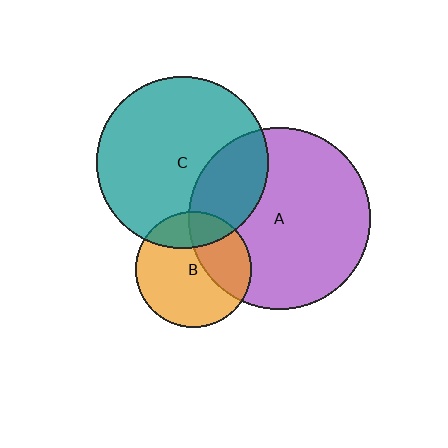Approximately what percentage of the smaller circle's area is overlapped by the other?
Approximately 35%.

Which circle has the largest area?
Circle A (purple).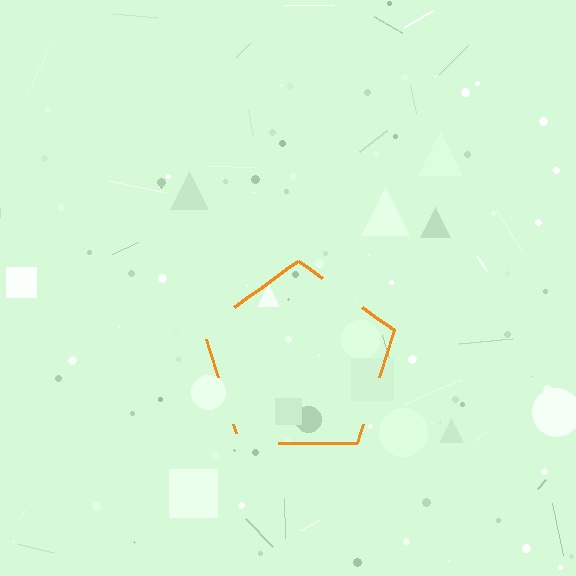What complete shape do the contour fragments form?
The contour fragments form a pentagon.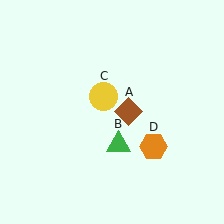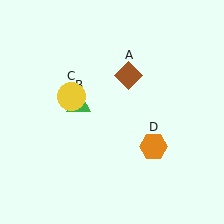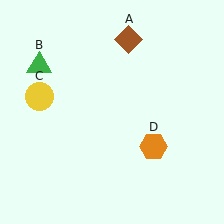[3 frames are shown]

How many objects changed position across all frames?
3 objects changed position: brown diamond (object A), green triangle (object B), yellow circle (object C).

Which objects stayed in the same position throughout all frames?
Orange hexagon (object D) remained stationary.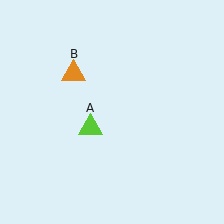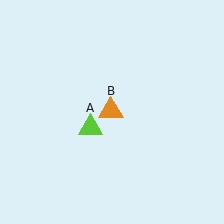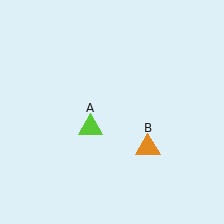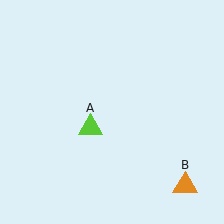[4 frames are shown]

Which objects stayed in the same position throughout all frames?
Lime triangle (object A) remained stationary.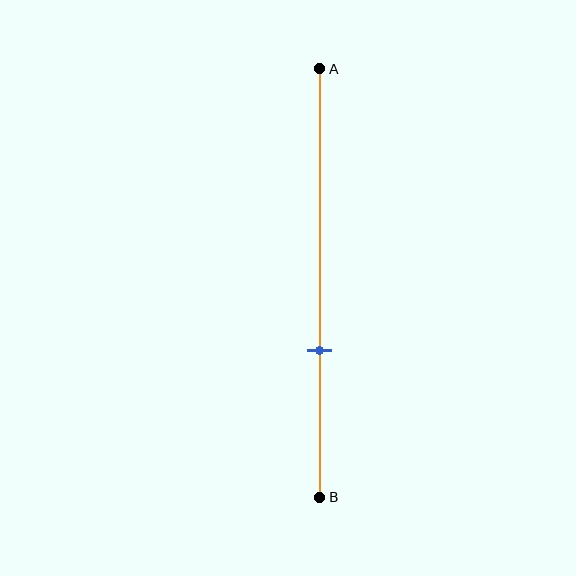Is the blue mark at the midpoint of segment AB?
No, the mark is at about 65% from A, not at the 50% midpoint.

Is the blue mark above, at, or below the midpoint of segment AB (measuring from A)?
The blue mark is below the midpoint of segment AB.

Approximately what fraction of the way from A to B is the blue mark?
The blue mark is approximately 65% of the way from A to B.